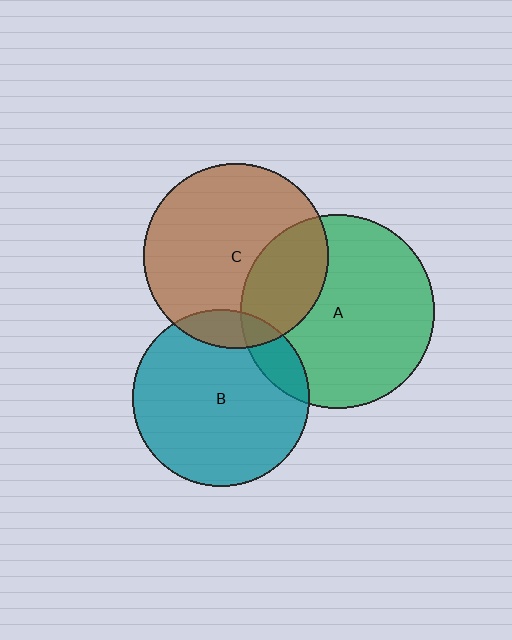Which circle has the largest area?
Circle A (green).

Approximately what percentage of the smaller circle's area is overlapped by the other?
Approximately 15%.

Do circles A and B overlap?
Yes.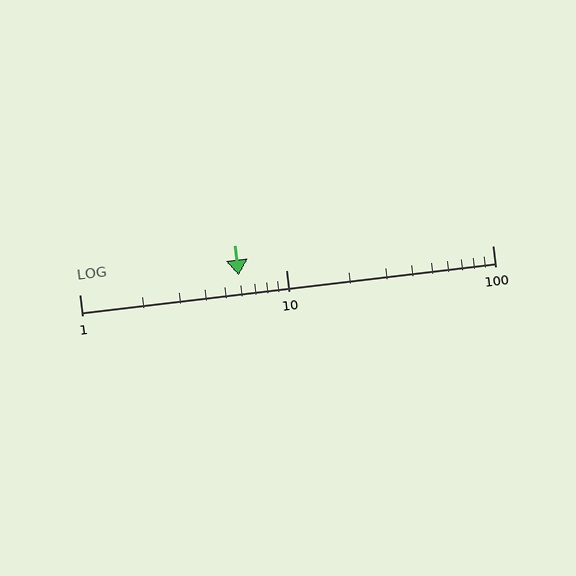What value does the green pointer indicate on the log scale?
The pointer indicates approximately 5.9.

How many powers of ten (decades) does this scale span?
The scale spans 2 decades, from 1 to 100.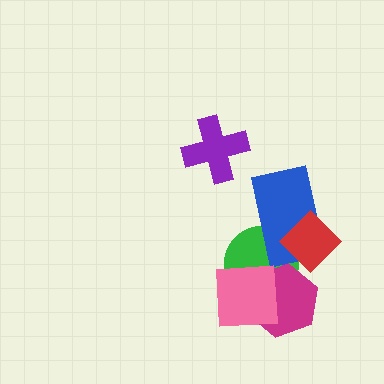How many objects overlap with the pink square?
2 objects overlap with the pink square.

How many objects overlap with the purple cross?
0 objects overlap with the purple cross.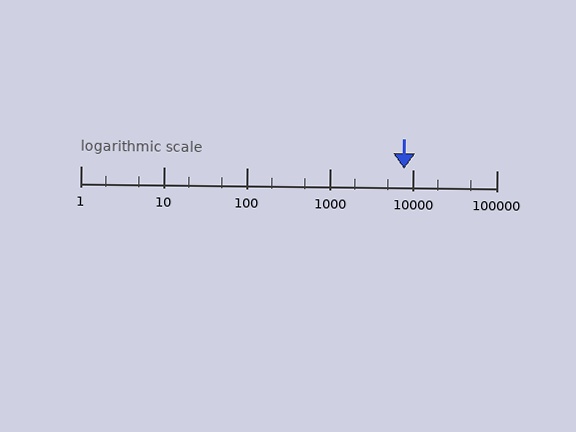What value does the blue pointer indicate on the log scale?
The pointer indicates approximately 7700.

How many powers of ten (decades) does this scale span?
The scale spans 5 decades, from 1 to 100000.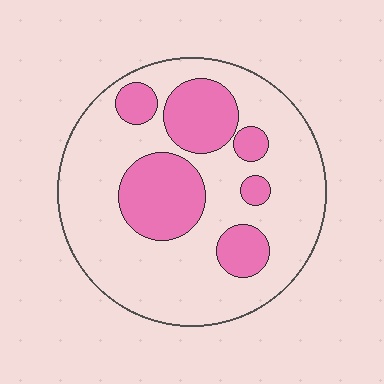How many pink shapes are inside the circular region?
6.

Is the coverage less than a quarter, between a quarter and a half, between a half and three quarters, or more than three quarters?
Between a quarter and a half.